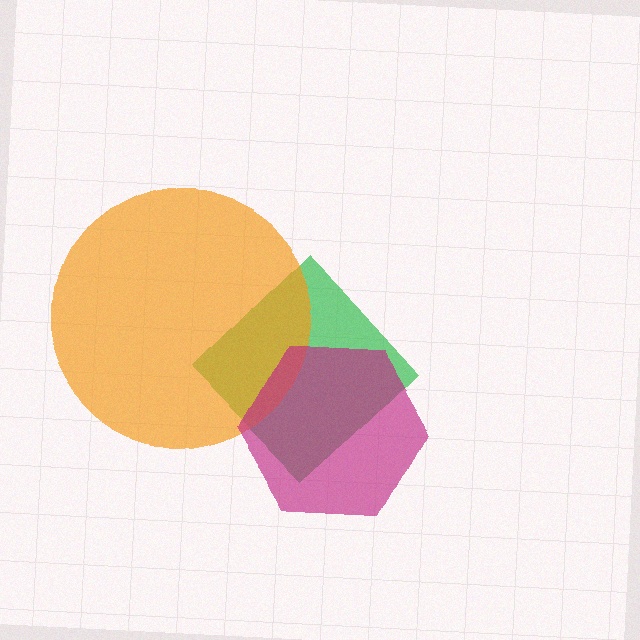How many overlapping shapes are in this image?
There are 3 overlapping shapes in the image.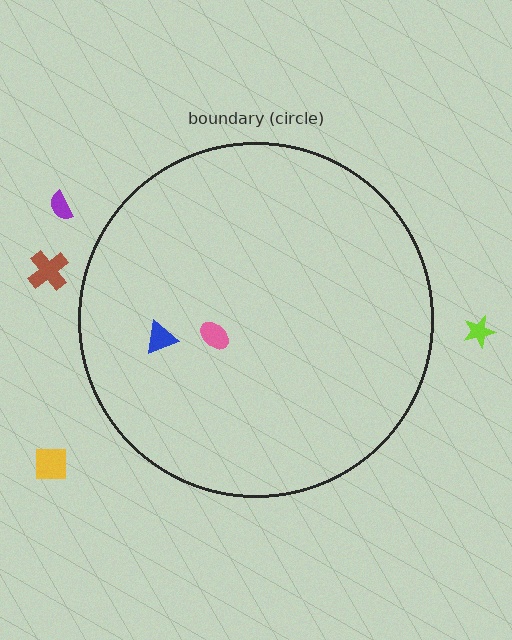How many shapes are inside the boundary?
2 inside, 4 outside.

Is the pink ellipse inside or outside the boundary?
Inside.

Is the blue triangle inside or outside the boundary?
Inside.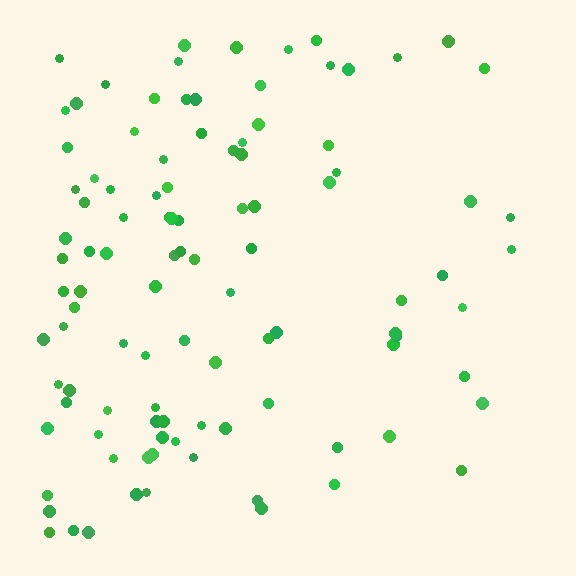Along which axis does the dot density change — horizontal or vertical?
Horizontal.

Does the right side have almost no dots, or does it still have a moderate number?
Still a moderate number, just noticeably fewer than the left.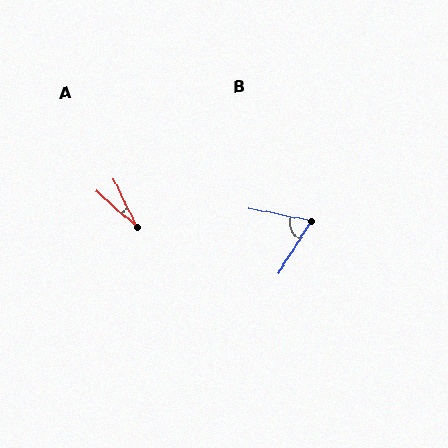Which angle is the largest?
B, at approximately 68 degrees.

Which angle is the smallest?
A, at approximately 23 degrees.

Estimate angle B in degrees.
Approximately 68 degrees.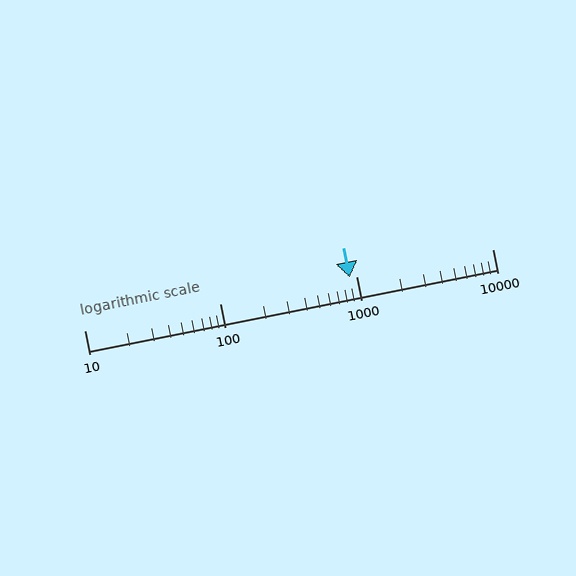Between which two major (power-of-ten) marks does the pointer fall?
The pointer is between 100 and 1000.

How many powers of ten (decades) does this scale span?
The scale spans 3 decades, from 10 to 10000.